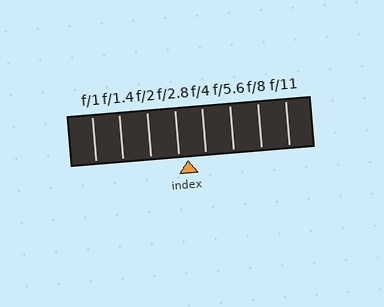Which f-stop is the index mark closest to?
The index mark is closest to f/2.8.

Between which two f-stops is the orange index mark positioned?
The index mark is between f/2.8 and f/4.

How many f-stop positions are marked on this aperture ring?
There are 8 f-stop positions marked.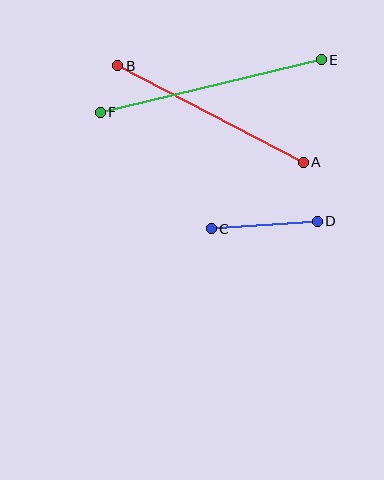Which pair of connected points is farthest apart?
Points E and F are farthest apart.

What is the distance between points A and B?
The distance is approximately 209 pixels.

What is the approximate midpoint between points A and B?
The midpoint is at approximately (210, 114) pixels.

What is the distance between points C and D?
The distance is approximately 107 pixels.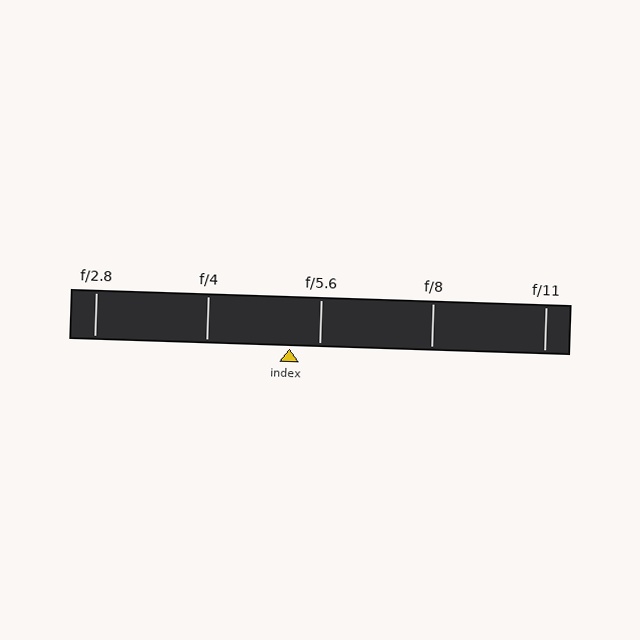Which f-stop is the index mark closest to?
The index mark is closest to f/5.6.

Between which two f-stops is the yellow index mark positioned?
The index mark is between f/4 and f/5.6.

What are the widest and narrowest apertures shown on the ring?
The widest aperture shown is f/2.8 and the narrowest is f/11.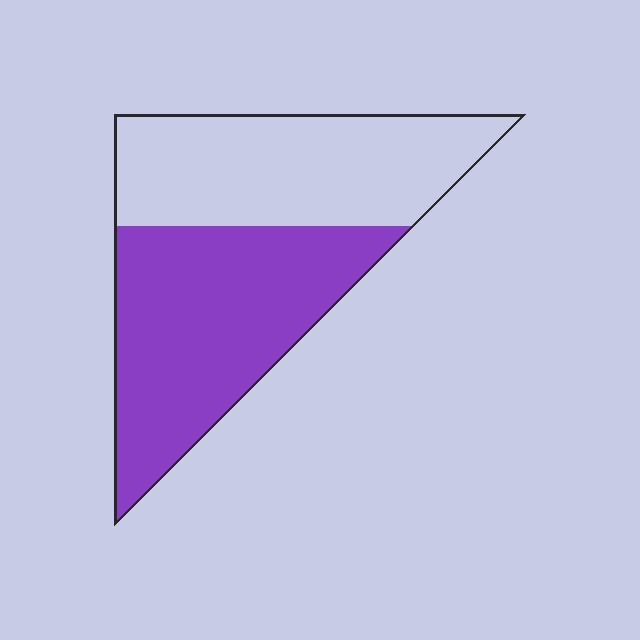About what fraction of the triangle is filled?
About one half (1/2).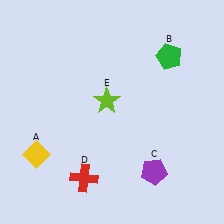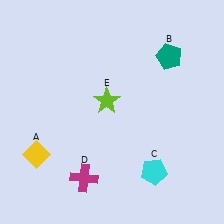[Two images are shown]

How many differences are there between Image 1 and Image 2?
There are 3 differences between the two images.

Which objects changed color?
B changed from green to teal. C changed from purple to cyan. D changed from red to magenta.